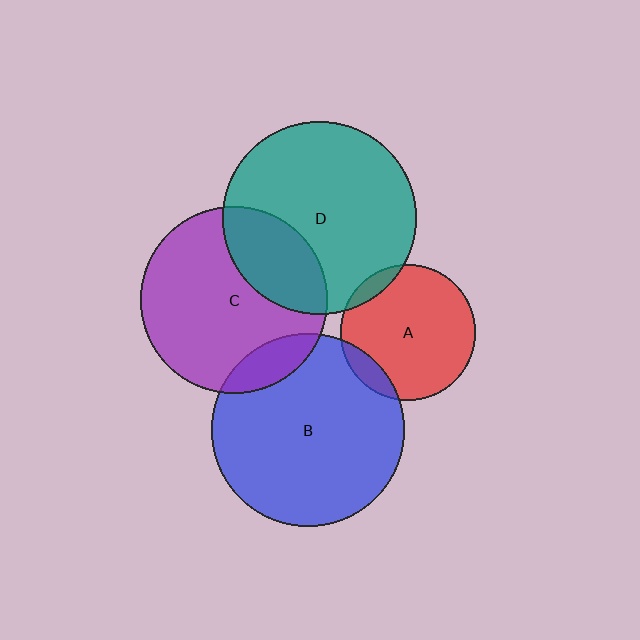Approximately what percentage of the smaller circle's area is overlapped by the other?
Approximately 25%.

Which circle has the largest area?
Circle D (teal).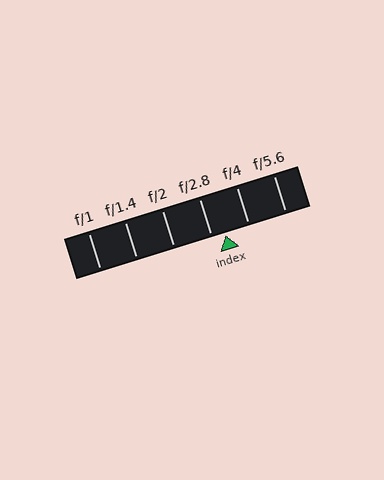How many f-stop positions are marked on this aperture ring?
There are 6 f-stop positions marked.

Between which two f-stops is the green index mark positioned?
The index mark is between f/2.8 and f/4.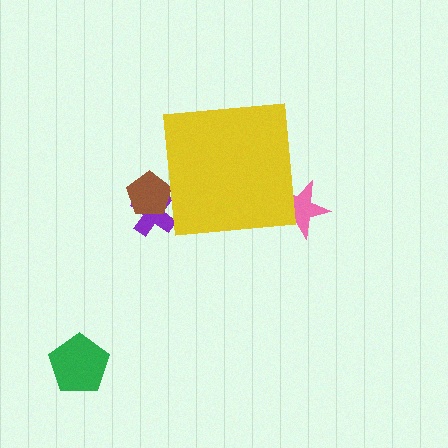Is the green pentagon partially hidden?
No, the green pentagon is fully visible.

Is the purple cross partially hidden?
Yes, the purple cross is partially hidden behind the yellow square.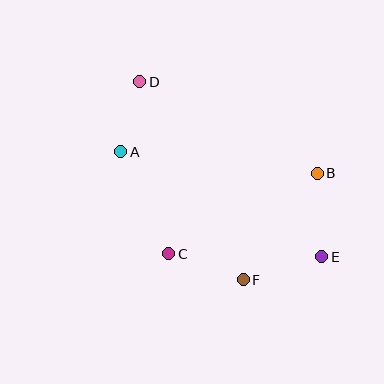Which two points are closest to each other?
Points A and D are closest to each other.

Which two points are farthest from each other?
Points D and E are farthest from each other.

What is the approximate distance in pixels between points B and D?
The distance between B and D is approximately 200 pixels.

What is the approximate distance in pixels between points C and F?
The distance between C and F is approximately 79 pixels.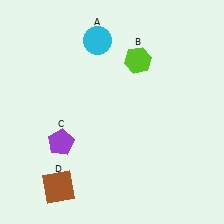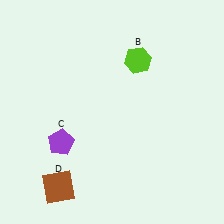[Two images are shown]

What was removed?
The cyan circle (A) was removed in Image 2.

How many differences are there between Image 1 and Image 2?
There is 1 difference between the two images.